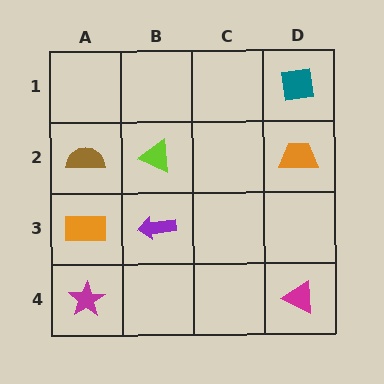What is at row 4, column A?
A magenta star.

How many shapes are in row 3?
2 shapes.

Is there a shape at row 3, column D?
No, that cell is empty.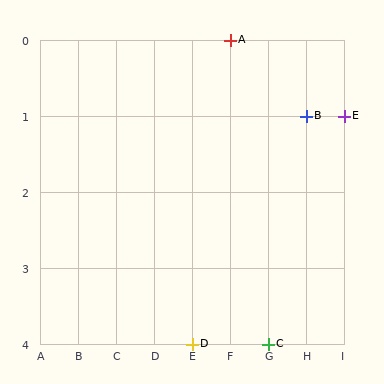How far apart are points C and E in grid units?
Points C and E are 2 columns and 3 rows apart (about 3.6 grid units diagonally).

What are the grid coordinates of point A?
Point A is at grid coordinates (F, 0).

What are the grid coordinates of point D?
Point D is at grid coordinates (E, 4).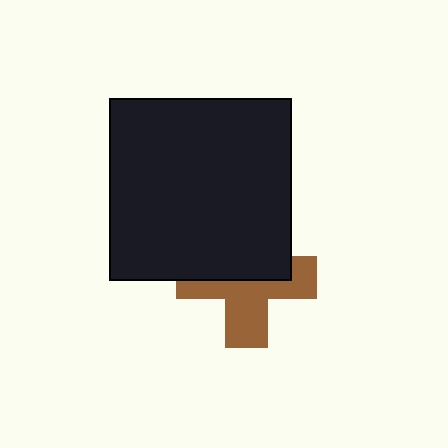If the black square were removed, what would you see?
You would see the complete brown cross.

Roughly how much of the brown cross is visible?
About half of it is visible (roughly 51%).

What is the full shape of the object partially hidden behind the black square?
The partially hidden object is a brown cross.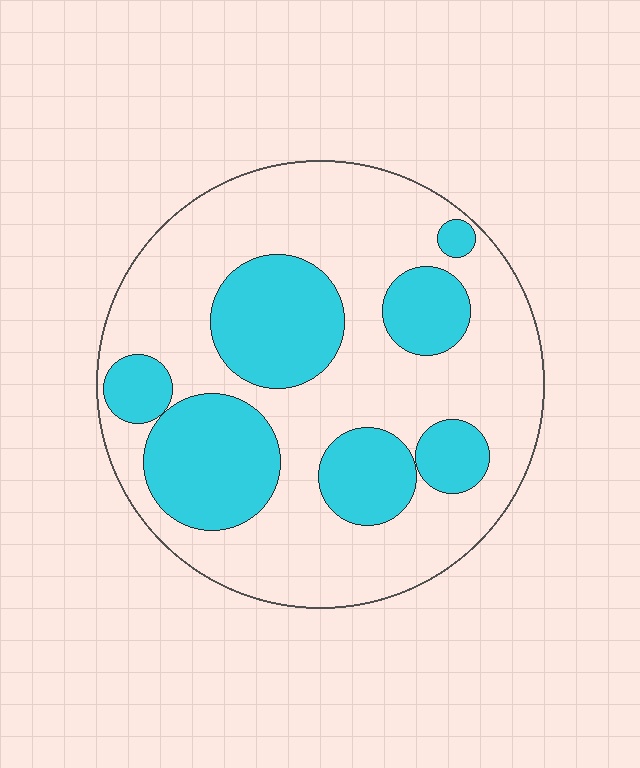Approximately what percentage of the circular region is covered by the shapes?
Approximately 35%.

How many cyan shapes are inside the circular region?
7.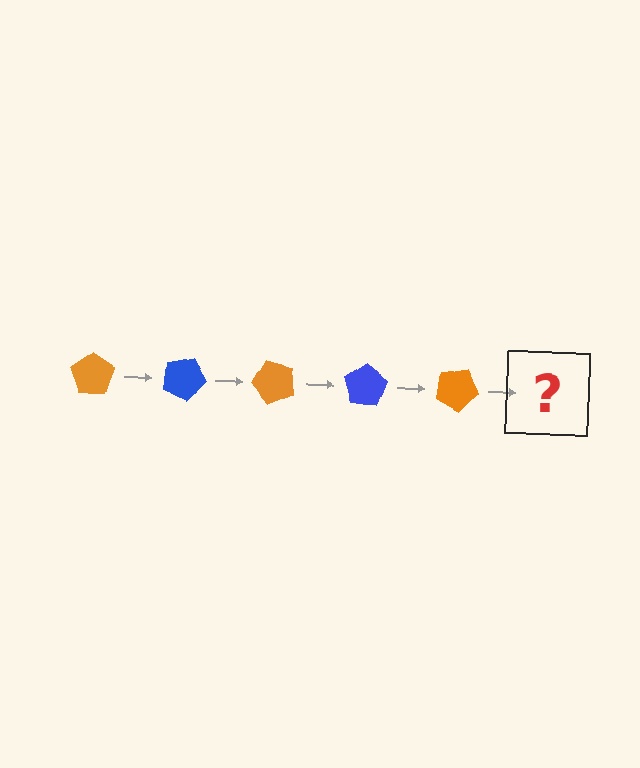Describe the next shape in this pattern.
It should be a blue pentagon, rotated 125 degrees from the start.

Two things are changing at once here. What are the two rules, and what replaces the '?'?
The two rules are that it rotates 25 degrees each step and the color cycles through orange and blue. The '?' should be a blue pentagon, rotated 125 degrees from the start.